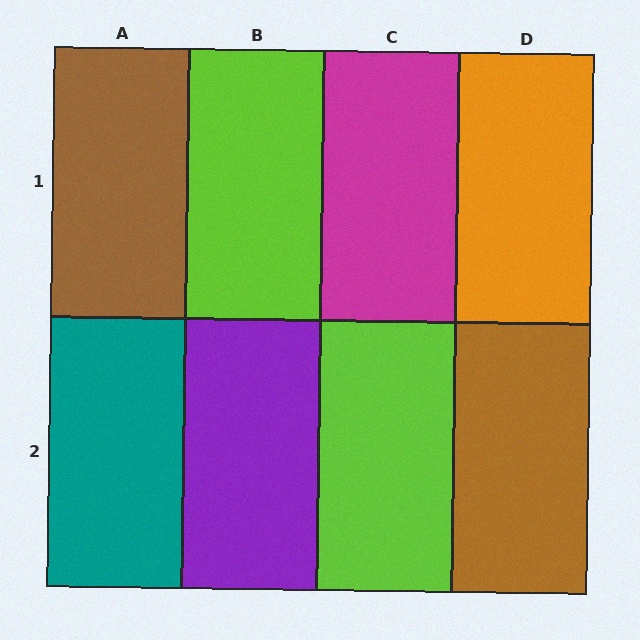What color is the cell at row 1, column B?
Lime.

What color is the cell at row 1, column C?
Magenta.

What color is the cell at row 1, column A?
Brown.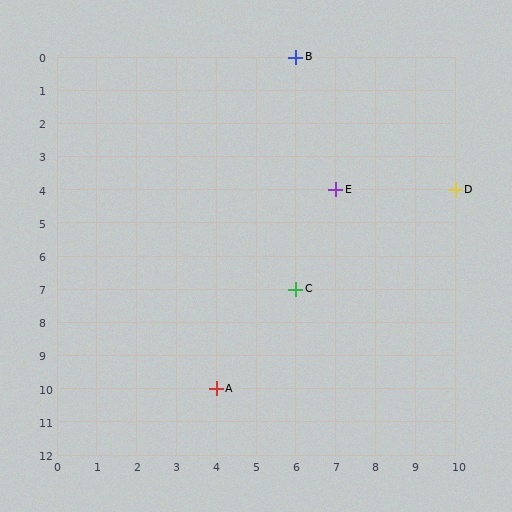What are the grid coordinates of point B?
Point B is at grid coordinates (6, 0).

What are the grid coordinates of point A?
Point A is at grid coordinates (4, 10).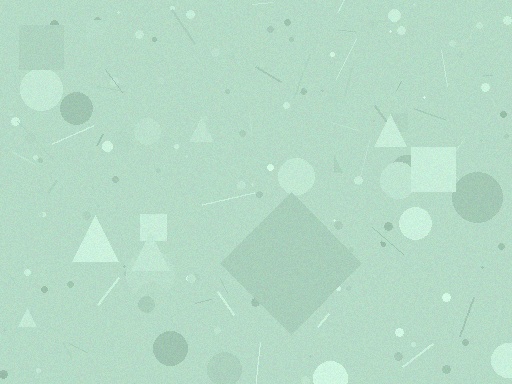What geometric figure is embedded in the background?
A diamond is embedded in the background.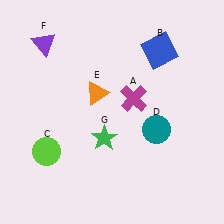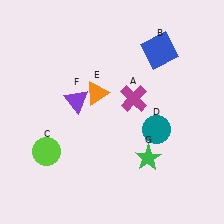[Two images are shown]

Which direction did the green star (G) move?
The green star (G) moved right.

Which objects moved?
The objects that moved are: the purple triangle (F), the green star (G).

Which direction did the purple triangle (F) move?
The purple triangle (F) moved down.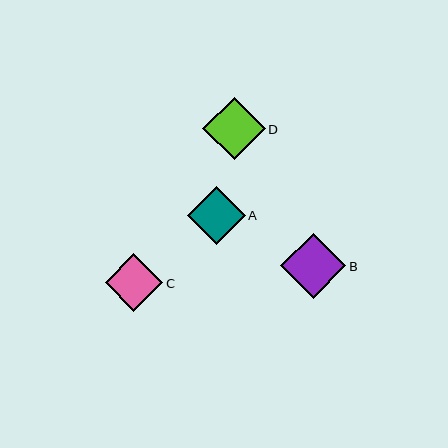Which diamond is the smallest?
Diamond C is the smallest with a size of approximately 57 pixels.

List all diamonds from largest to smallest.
From largest to smallest: B, D, A, C.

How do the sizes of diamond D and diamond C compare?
Diamond D and diamond C are approximately the same size.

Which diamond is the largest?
Diamond B is the largest with a size of approximately 65 pixels.